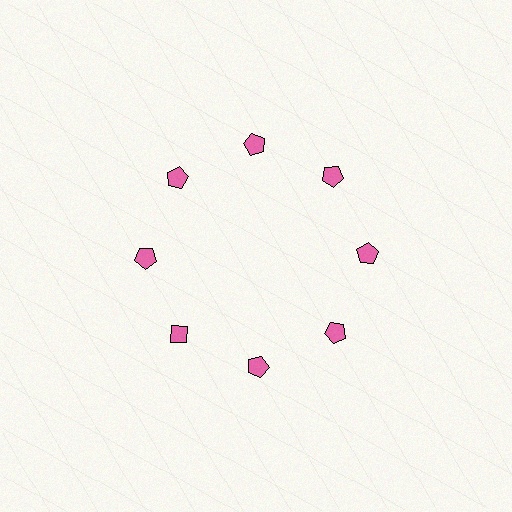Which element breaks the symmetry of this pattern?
The pink diamond at roughly the 8 o'clock position breaks the symmetry. All other shapes are pink pentagons.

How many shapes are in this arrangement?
There are 8 shapes arranged in a ring pattern.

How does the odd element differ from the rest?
It has a different shape: diamond instead of pentagon.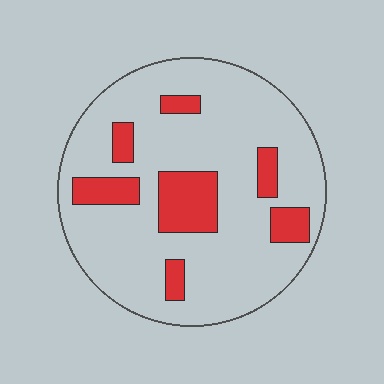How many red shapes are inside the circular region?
7.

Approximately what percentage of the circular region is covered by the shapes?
Approximately 20%.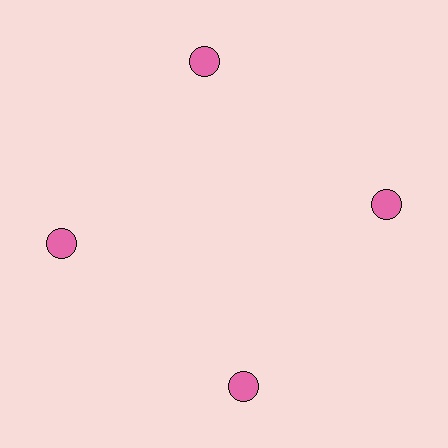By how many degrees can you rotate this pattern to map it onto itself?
The pattern maps onto itself every 90 degrees of rotation.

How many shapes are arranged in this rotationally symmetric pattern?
There are 4 shapes, arranged in 4 groups of 1.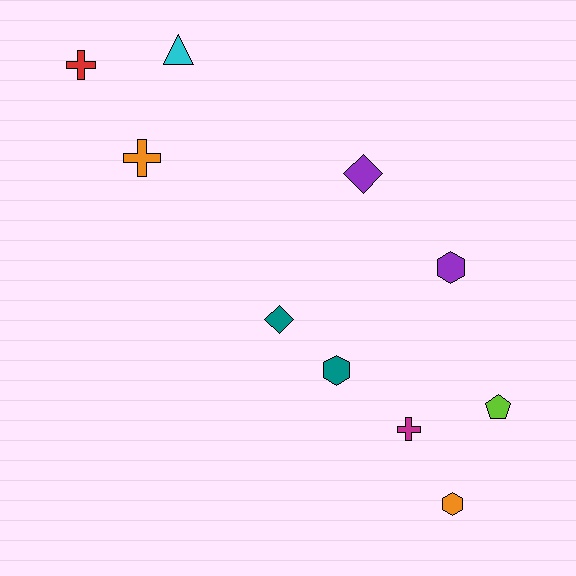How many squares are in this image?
There are no squares.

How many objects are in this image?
There are 10 objects.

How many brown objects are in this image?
There are no brown objects.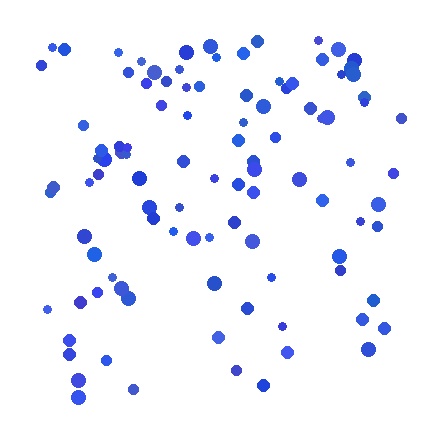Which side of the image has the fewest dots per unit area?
The bottom.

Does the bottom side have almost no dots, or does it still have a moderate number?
Still a moderate number, just noticeably fewer than the top.